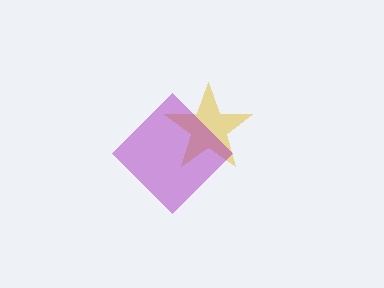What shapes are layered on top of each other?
The layered shapes are: a yellow star, a purple diamond.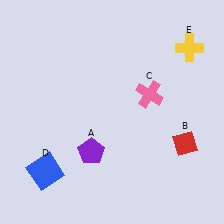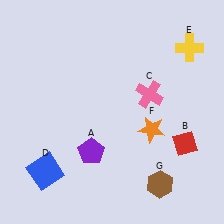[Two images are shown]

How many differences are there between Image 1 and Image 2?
There are 2 differences between the two images.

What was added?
An orange star (F), a brown hexagon (G) were added in Image 2.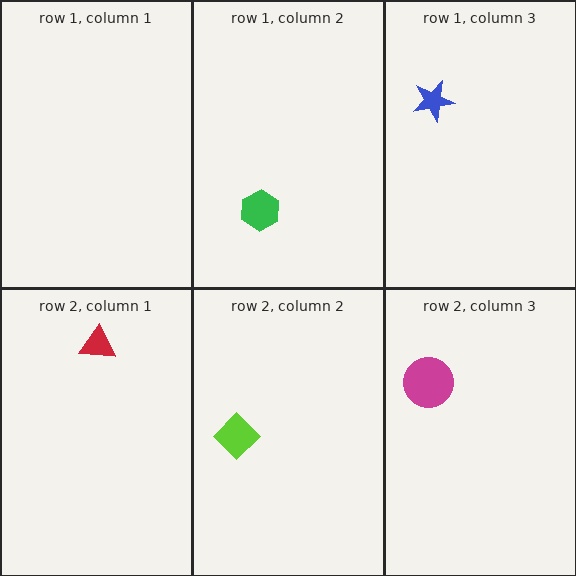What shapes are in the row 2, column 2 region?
The lime diamond.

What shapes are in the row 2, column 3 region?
The magenta circle.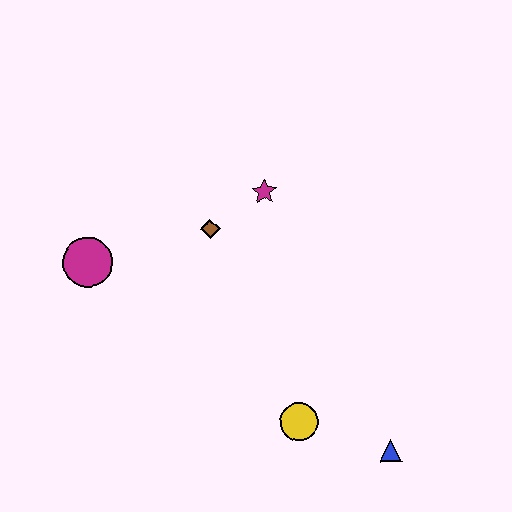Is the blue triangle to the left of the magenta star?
No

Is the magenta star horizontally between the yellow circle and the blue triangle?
No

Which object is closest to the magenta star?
The brown diamond is closest to the magenta star.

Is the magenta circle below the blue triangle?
No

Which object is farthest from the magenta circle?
The blue triangle is farthest from the magenta circle.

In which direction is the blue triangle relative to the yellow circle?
The blue triangle is to the right of the yellow circle.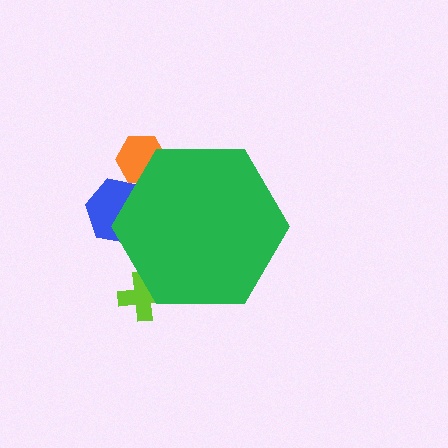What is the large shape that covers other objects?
A green hexagon.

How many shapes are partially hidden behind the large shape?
3 shapes are partially hidden.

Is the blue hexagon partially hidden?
Yes, the blue hexagon is partially hidden behind the green hexagon.